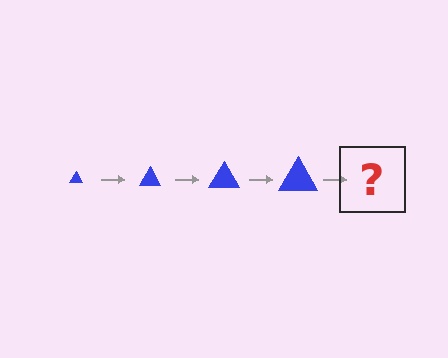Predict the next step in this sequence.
The next step is a blue triangle, larger than the previous one.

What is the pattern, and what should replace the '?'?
The pattern is that the triangle gets progressively larger each step. The '?' should be a blue triangle, larger than the previous one.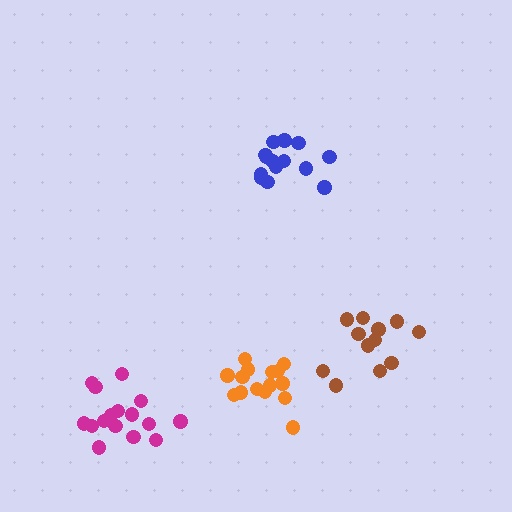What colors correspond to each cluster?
The clusters are colored: orange, magenta, blue, brown.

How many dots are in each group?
Group 1: 15 dots, Group 2: 16 dots, Group 3: 14 dots, Group 4: 12 dots (57 total).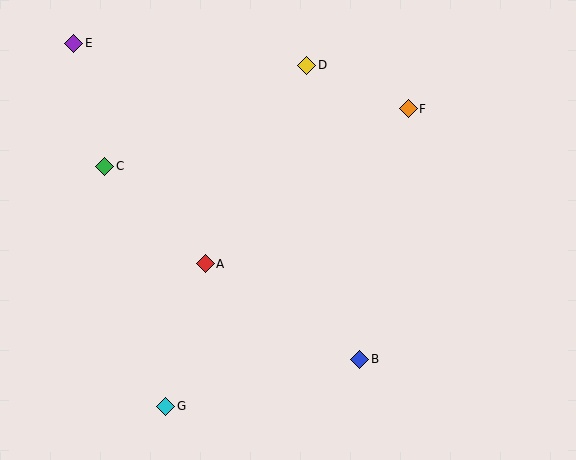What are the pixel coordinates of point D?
Point D is at (307, 65).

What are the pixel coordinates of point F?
Point F is at (408, 109).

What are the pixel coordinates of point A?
Point A is at (205, 264).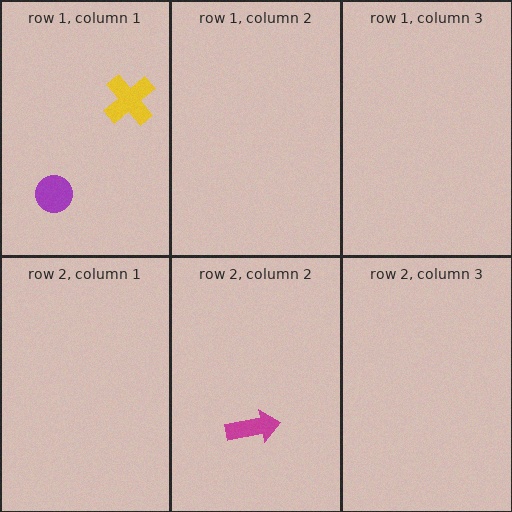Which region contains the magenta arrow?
The row 2, column 2 region.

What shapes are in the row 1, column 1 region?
The yellow cross, the purple circle.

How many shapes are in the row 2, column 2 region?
1.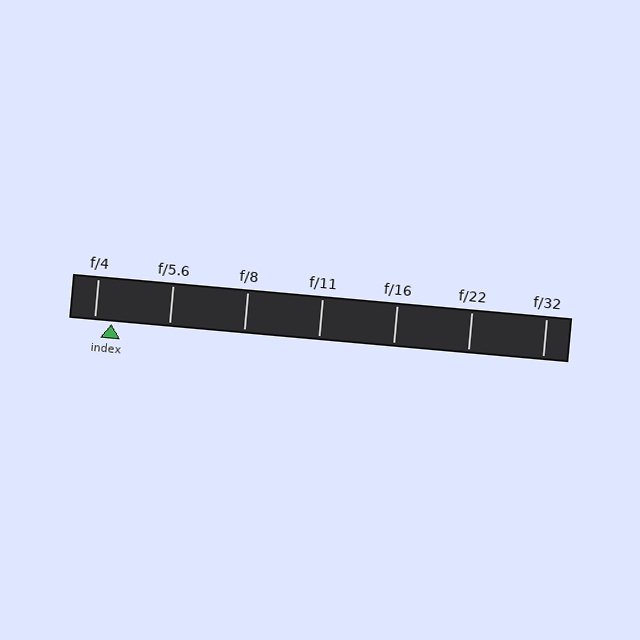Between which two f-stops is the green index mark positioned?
The index mark is between f/4 and f/5.6.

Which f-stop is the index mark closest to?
The index mark is closest to f/4.